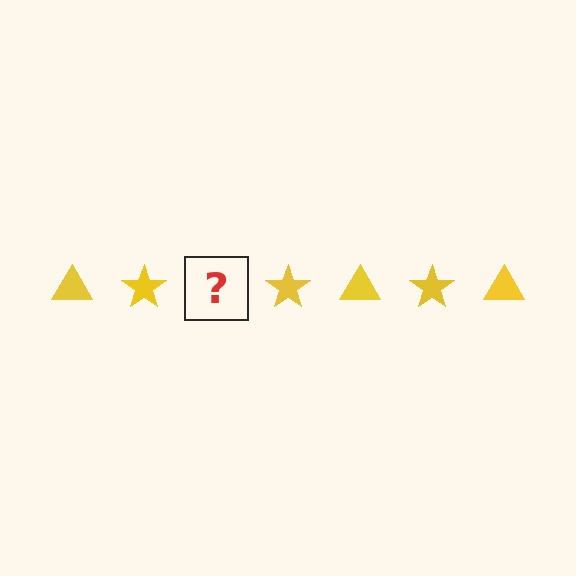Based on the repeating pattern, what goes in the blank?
The blank should be a yellow triangle.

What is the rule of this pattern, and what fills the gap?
The rule is that the pattern cycles through triangle, star shapes in yellow. The gap should be filled with a yellow triangle.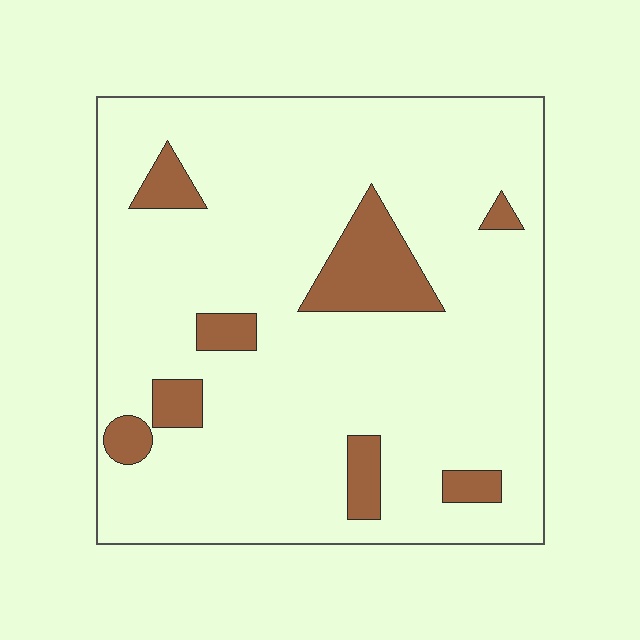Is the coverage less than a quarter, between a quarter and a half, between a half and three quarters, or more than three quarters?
Less than a quarter.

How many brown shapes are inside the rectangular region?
8.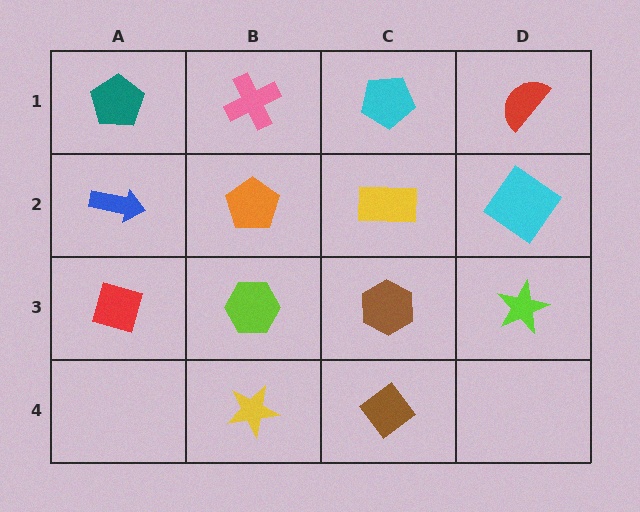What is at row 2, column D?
A cyan diamond.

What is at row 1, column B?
A pink cross.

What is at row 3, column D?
A lime star.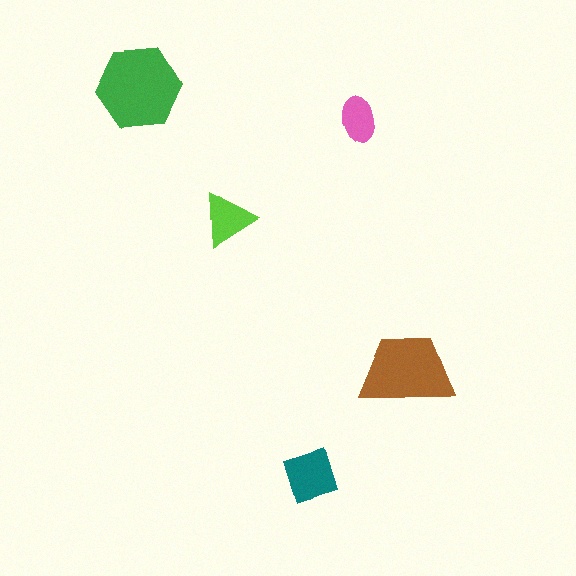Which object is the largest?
The green hexagon.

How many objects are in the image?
There are 5 objects in the image.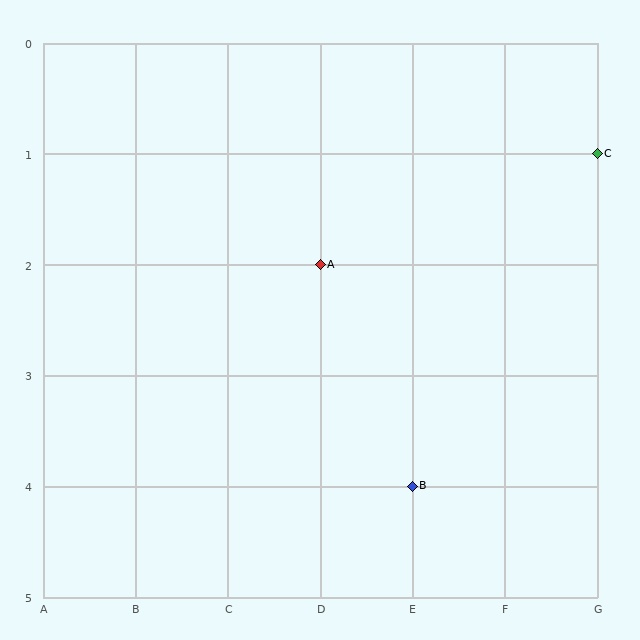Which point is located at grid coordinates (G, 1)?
Point C is at (G, 1).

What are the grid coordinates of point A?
Point A is at grid coordinates (D, 2).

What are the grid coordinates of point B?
Point B is at grid coordinates (E, 4).